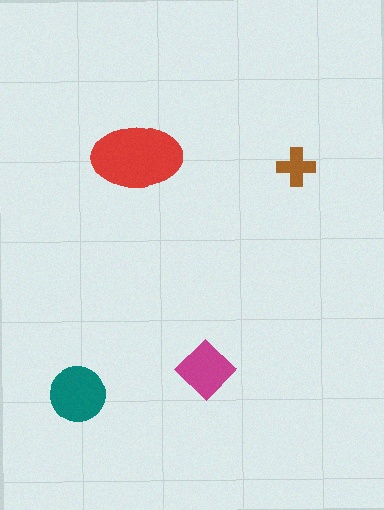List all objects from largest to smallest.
The red ellipse, the teal circle, the magenta diamond, the brown cross.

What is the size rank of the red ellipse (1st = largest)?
1st.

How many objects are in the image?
There are 4 objects in the image.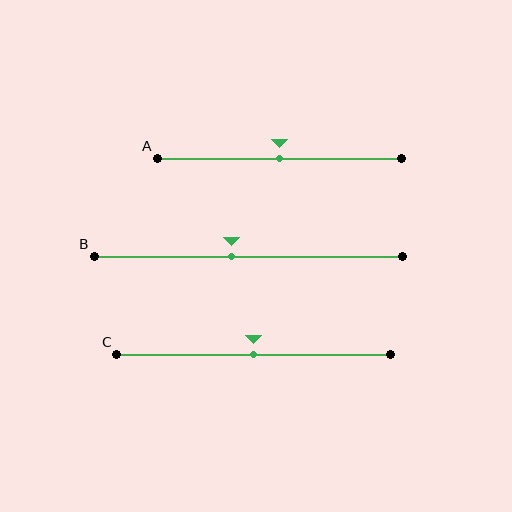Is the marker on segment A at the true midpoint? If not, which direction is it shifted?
Yes, the marker on segment A is at the true midpoint.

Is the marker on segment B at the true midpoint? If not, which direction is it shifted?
No, the marker on segment B is shifted to the left by about 5% of the segment length.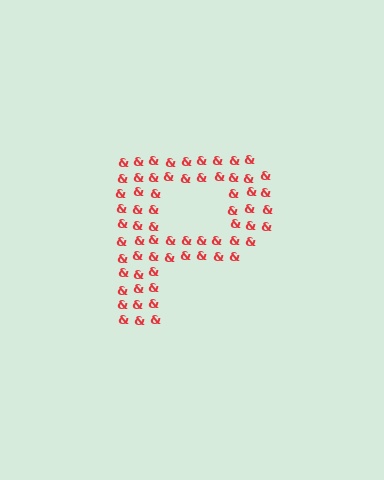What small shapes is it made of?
It is made of small ampersands.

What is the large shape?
The large shape is the letter P.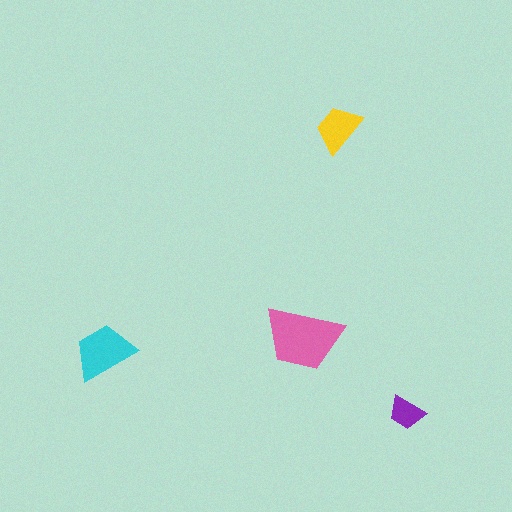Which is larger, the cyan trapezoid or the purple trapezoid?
The cyan one.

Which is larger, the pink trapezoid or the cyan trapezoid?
The pink one.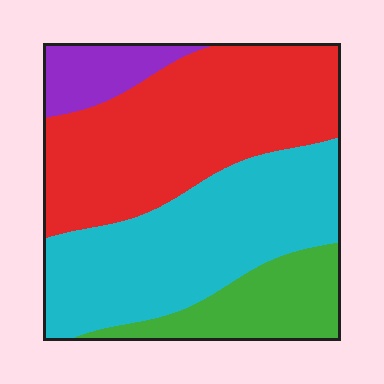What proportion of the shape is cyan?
Cyan covers 37% of the shape.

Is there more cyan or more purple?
Cyan.